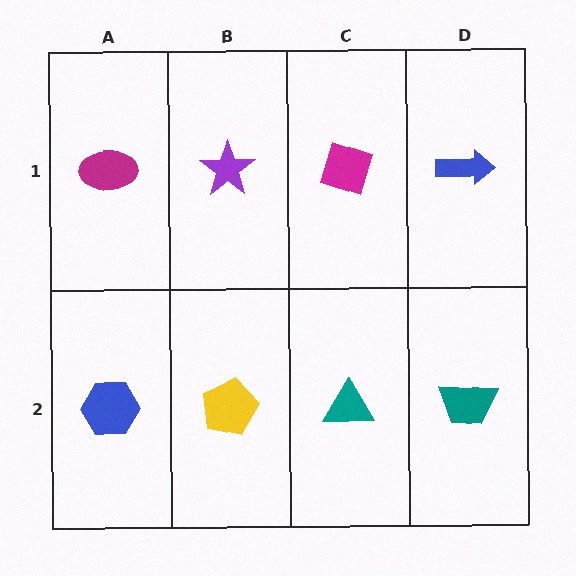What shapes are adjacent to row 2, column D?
A blue arrow (row 1, column D), a teal triangle (row 2, column C).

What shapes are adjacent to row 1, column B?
A yellow pentagon (row 2, column B), a magenta ellipse (row 1, column A), a magenta diamond (row 1, column C).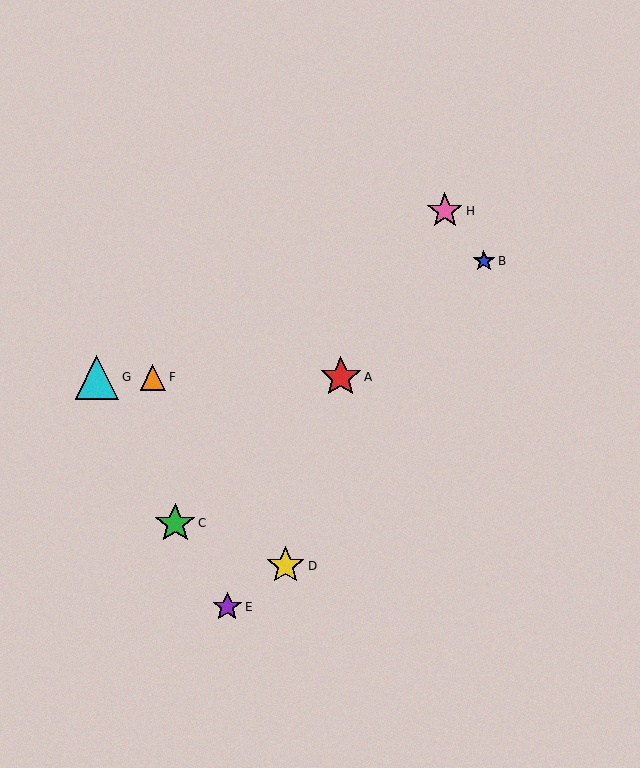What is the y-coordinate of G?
Object G is at y≈377.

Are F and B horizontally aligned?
No, F is at y≈377 and B is at y≈261.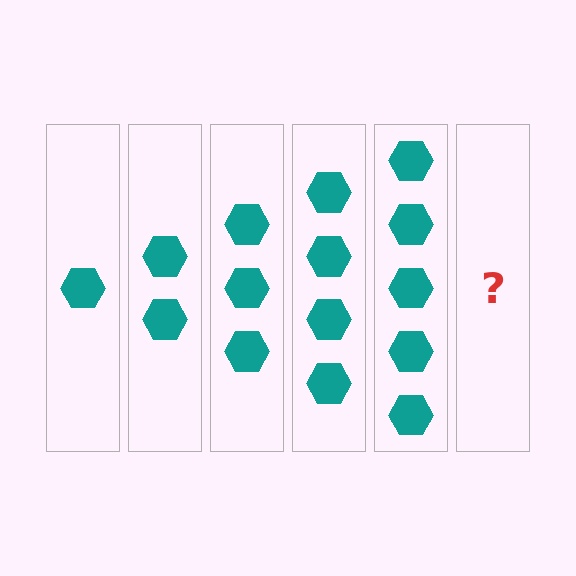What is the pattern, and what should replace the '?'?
The pattern is that each step adds one more hexagon. The '?' should be 6 hexagons.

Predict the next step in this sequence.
The next step is 6 hexagons.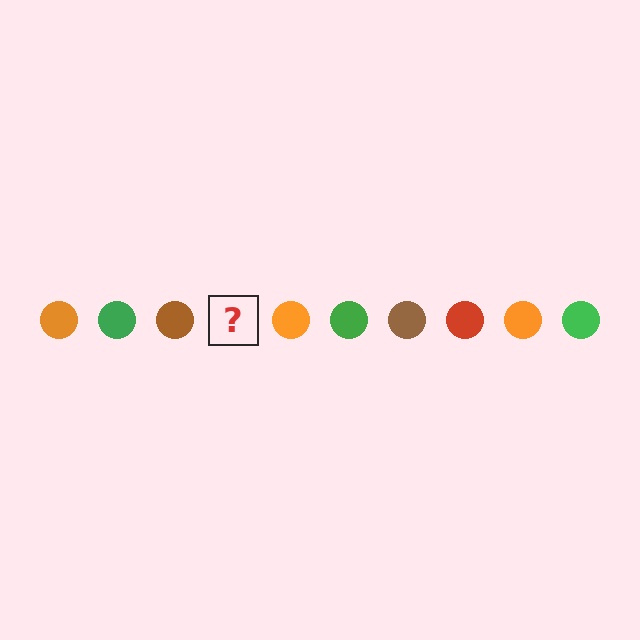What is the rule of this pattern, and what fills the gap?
The rule is that the pattern cycles through orange, green, brown, red circles. The gap should be filled with a red circle.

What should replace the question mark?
The question mark should be replaced with a red circle.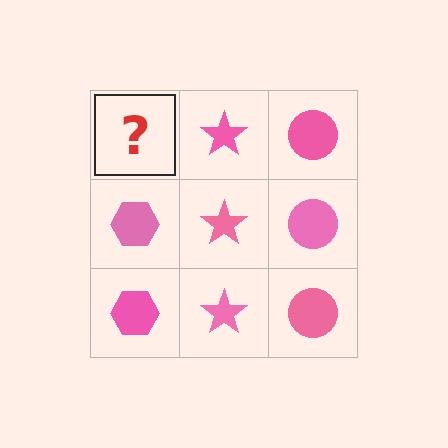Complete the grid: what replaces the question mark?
The question mark should be replaced with a pink hexagon.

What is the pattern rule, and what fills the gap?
The rule is that each column has a consistent shape. The gap should be filled with a pink hexagon.